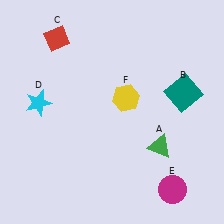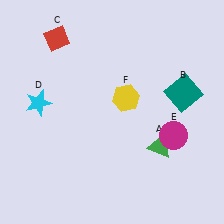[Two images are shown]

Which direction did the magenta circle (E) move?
The magenta circle (E) moved up.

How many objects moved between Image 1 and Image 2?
1 object moved between the two images.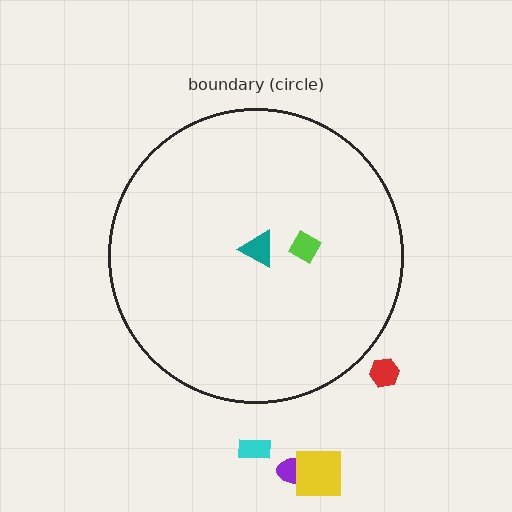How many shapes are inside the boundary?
2 inside, 4 outside.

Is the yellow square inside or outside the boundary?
Outside.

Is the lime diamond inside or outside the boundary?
Inside.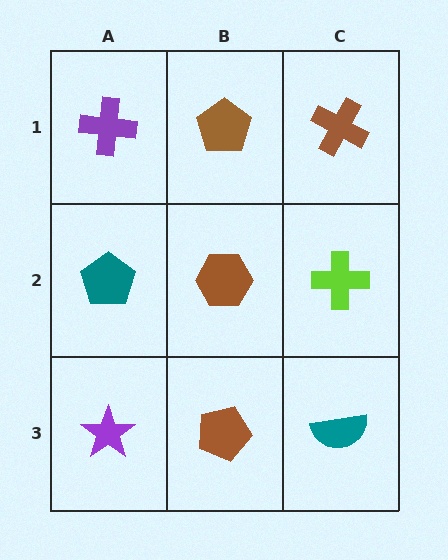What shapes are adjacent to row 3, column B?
A brown hexagon (row 2, column B), a purple star (row 3, column A), a teal semicircle (row 3, column C).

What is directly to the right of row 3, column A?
A brown pentagon.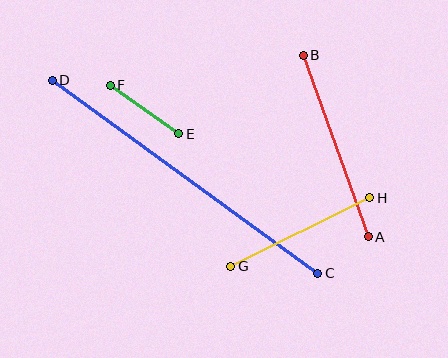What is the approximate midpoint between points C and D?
The midpoint is at approximately (185, 177) pixels.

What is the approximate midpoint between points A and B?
The midpoint is at approximately (336, 146) pixels.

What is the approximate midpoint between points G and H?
The midpoint is at approximately (300, 232) pixels.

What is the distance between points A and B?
The distance is approximately 192 pixels.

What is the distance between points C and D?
The distance is approximately 328 pixels.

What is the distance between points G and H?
The distance is approximately 155 pixels.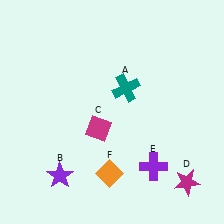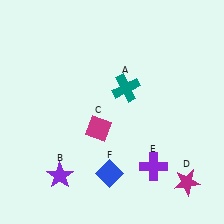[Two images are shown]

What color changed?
The diamond (F) changed from orange in Image 1 to blue in Image 2.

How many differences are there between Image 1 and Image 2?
There is 1 difference between the two images.